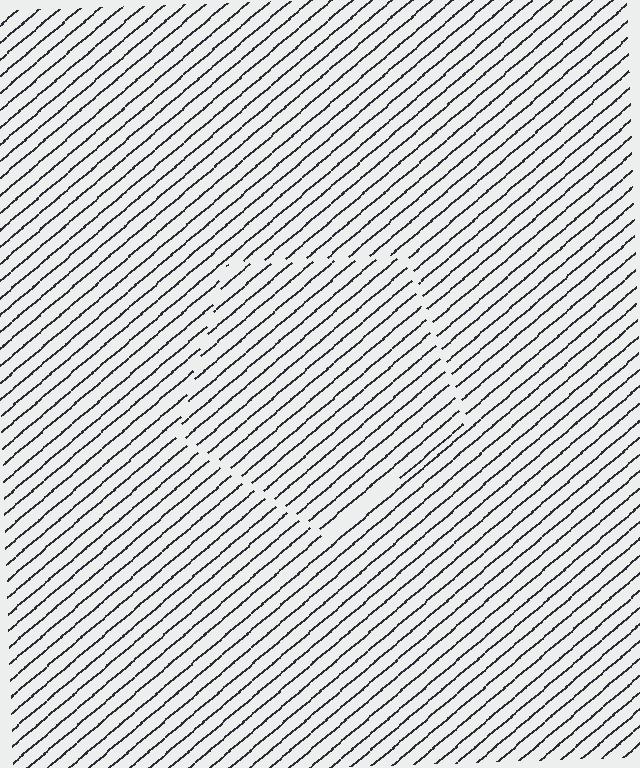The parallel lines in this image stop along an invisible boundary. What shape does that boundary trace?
An illusory pentagon. The interior of the shape contains the same grating, shifted by half a period — the contour is defined by the phase discontinuity where line-ends from the inner and outer gratings abut.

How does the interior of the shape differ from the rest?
The interior of the shape contains the same grating, shifted by half a period — the contour is defined by the phase discontinuity where line-ends from the inner and outer gratings abut.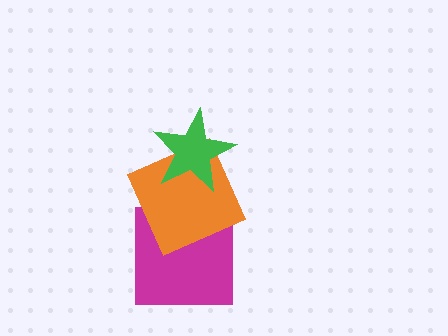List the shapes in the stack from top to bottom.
From top to bottom: the green star, the orange square, the magenta square.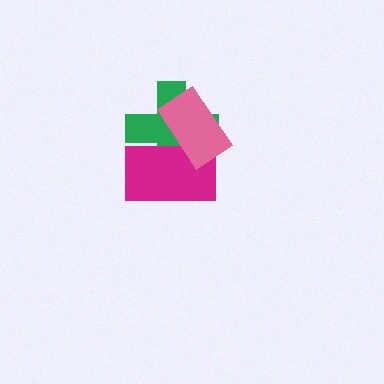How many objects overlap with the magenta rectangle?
2 objects overlap with the magenta rectangle.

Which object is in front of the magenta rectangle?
The pink rectangle is in front of the magenta rectangle.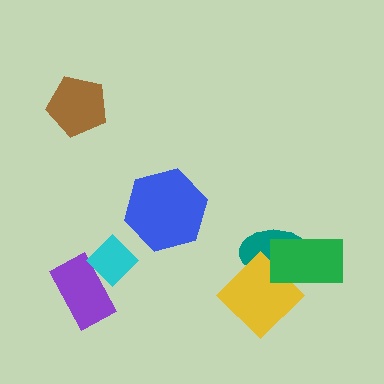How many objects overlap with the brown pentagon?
0 objects overlap with the brown pentagon.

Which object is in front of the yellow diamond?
The green rectangle is in front of the yellow diamond.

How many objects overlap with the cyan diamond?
1 object overlaps with the cyan diamond.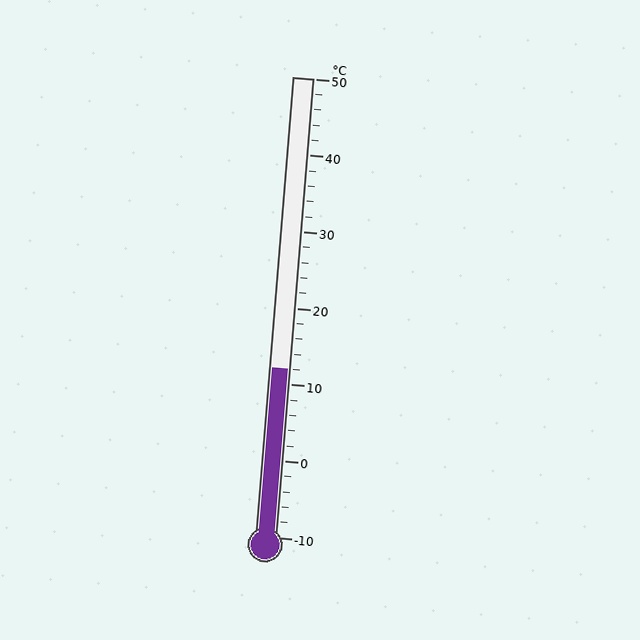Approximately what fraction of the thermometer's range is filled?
The thermometer is filled to approximately 35% of its range.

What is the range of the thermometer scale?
The thermometer scale ranges from -10°C to 50°C.